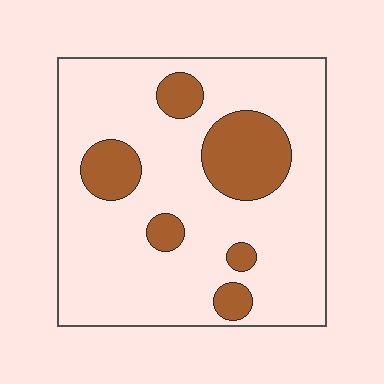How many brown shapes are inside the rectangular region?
6.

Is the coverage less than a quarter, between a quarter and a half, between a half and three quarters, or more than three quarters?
Less than a quarter.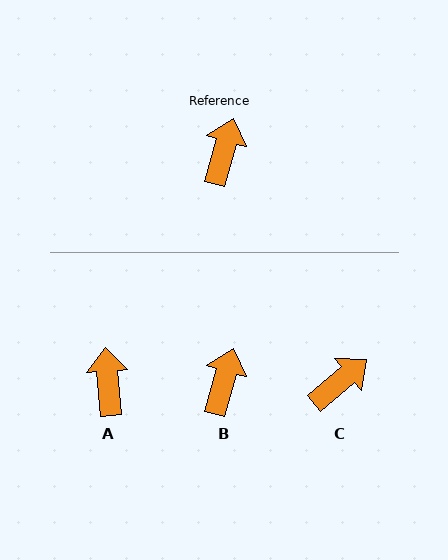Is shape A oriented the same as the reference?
No, it is off by about 21 degrees.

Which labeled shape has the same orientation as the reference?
B.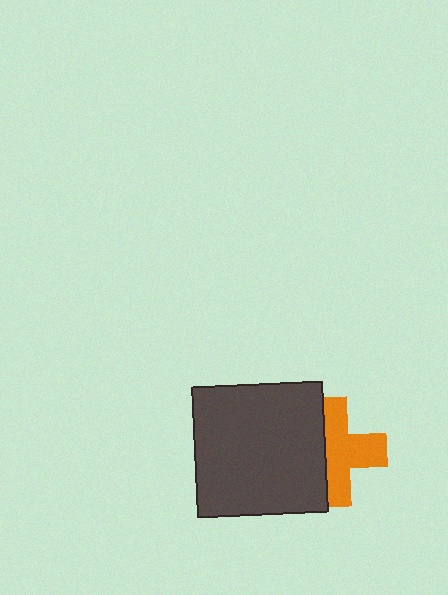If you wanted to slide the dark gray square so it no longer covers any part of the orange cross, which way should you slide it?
Slide it left — that is the most direct way to separate the two shapes.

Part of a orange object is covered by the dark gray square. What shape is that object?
It is a cross.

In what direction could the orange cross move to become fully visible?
The orange cross could move right. That would shift it out from behind the dark gray square entirely.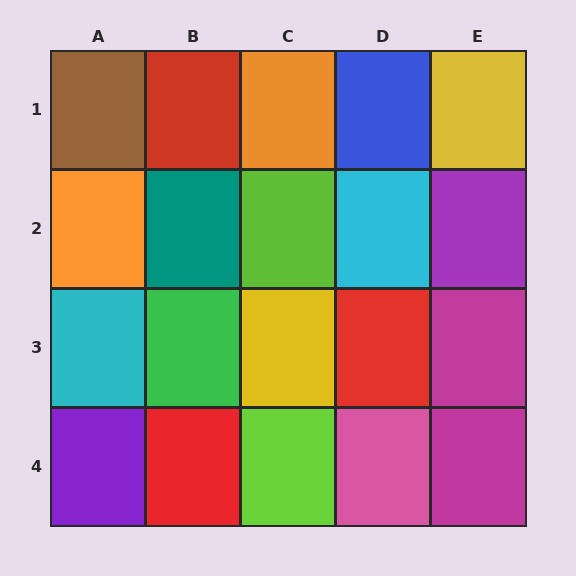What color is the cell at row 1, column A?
Brown.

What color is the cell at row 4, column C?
Lime.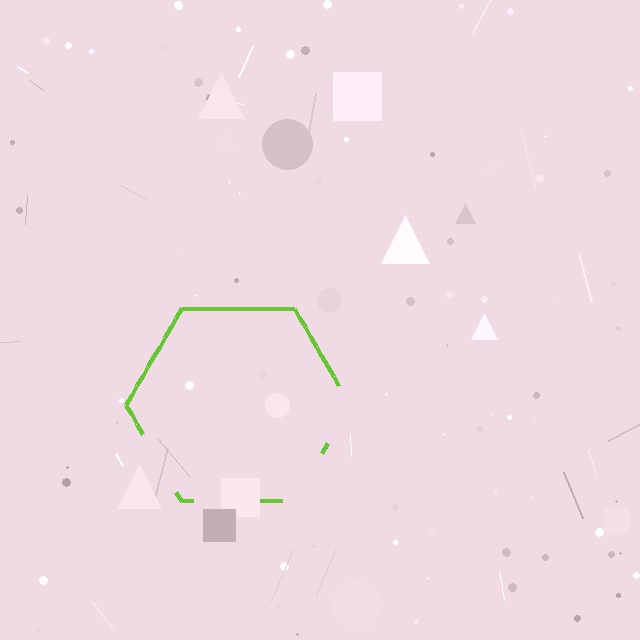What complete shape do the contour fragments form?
The contour fragments form a hexagon.